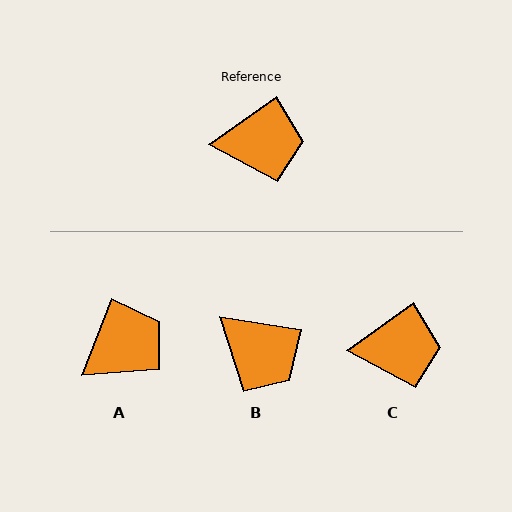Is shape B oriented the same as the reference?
No, it is off by about 44 degrees.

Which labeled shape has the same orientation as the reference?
C.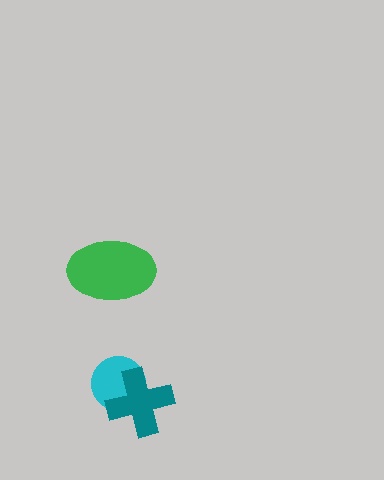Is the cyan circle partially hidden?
Yes, it is partially covered by another shape.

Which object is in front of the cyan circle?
The teal cross is in front of the cyan circle.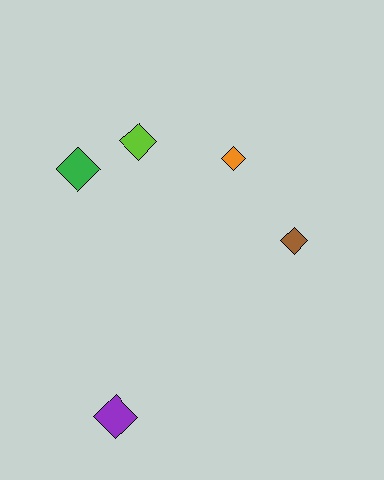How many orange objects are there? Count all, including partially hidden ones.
There is 1 orange object.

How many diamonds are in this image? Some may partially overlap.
There are 5 diamonds.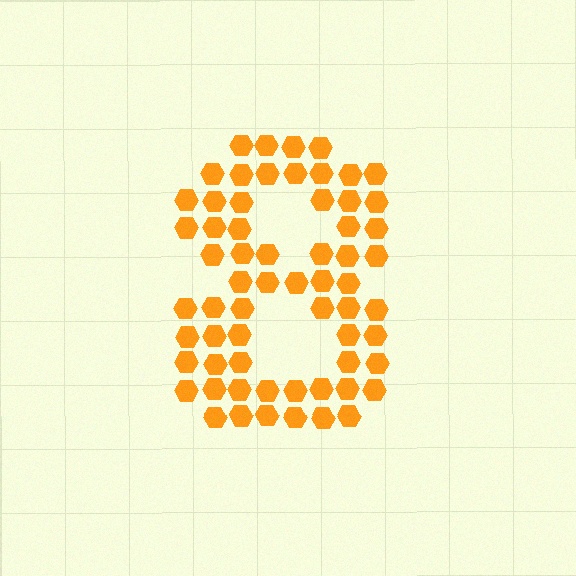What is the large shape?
The large shape is the digit 8.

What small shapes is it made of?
It is made of small hexagons.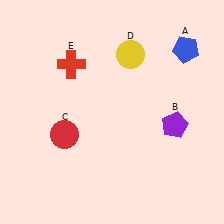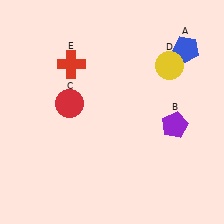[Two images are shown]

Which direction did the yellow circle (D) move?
The yellow circle (D) moved right.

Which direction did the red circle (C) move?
The red circle (C) moved up.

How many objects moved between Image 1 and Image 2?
2 objects moved between the two images.